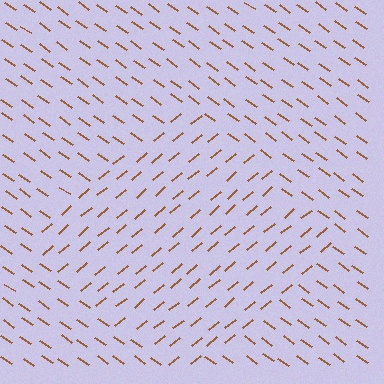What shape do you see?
I see a diamond.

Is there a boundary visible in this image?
Yes, there is a texture boundary formed by a change in line orientation.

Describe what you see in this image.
The image is filled with small brown line segments. A diamond region in the image has lines oriented differently from the surrounding lines, creating a visible texture boundary.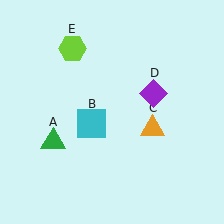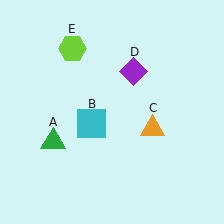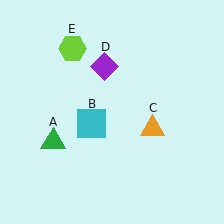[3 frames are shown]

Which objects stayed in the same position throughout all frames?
Green triangle (object A) and cyan square (object B) and orange triangle (object C) and lime hexagon (object E) remained stationary.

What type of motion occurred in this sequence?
The purple diamond (object D) rotated counterclockwise around the center of the scene.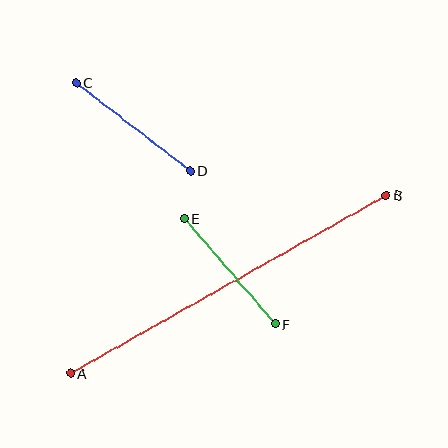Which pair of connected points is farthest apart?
Points A and B are farthest apart.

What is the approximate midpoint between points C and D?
The midpoint is at approximately (133, 127) pixels.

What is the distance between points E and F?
The distance is approximately 139 pixels.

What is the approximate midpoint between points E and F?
The midpoint is at approximately (230, 271) pixels.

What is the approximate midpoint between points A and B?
The midpoint is at approximately (228, 284) pixels.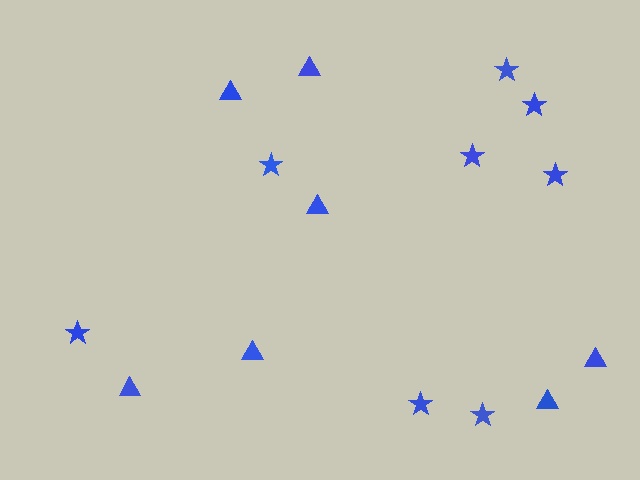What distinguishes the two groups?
There are 2 groups: one group of stars (8) and one group of triangles (7).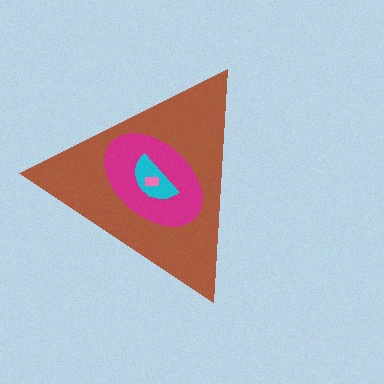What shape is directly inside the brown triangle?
The magenta ellipse.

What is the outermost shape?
The brown triangle.